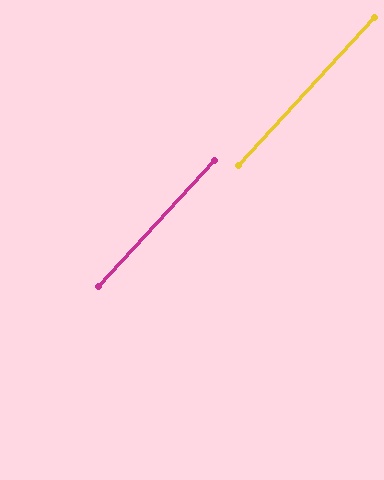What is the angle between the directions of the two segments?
Approximately 0 degrees.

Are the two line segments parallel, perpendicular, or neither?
Parallel — their directions differ by only 0.1°.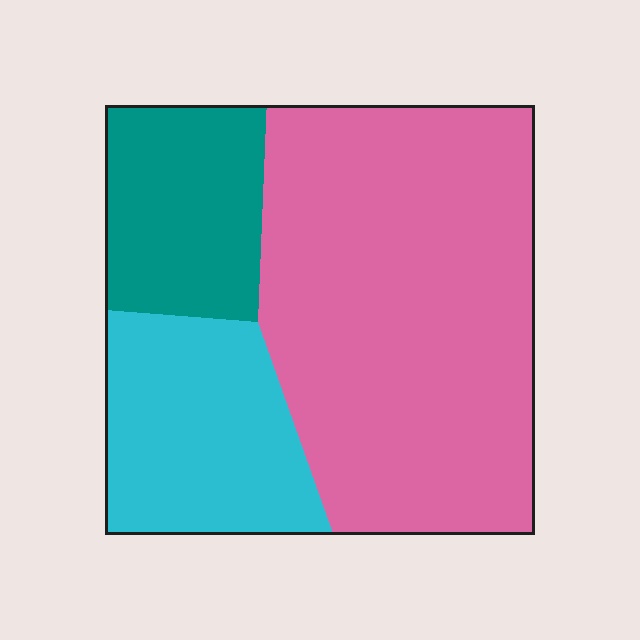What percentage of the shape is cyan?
Cyan takes up about one fifth (1/5) of the shape.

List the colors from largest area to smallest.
From largest to smallest: pink, cyan, teal.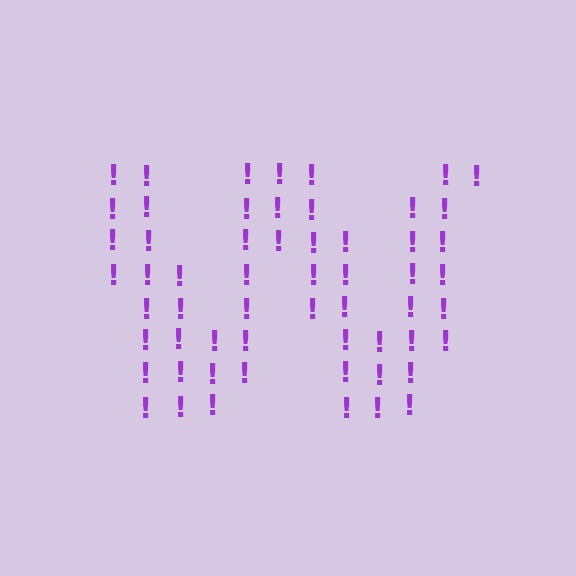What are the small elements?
The small elements are exclamation marks.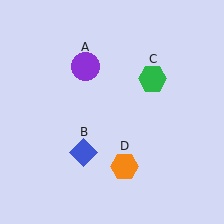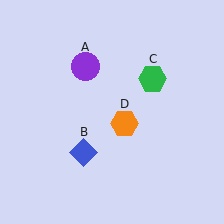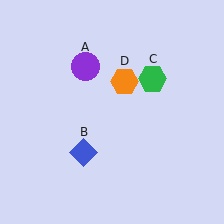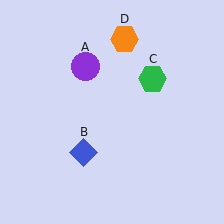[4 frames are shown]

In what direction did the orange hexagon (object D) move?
The orange hexagon (object D) moved up.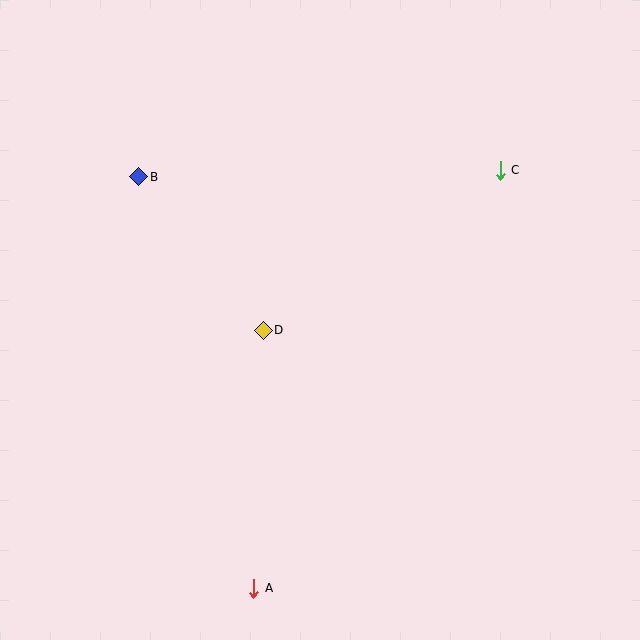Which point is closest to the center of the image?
Point D at (263, 330) is closest to the center.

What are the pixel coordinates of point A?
Point A is at (254, 588).